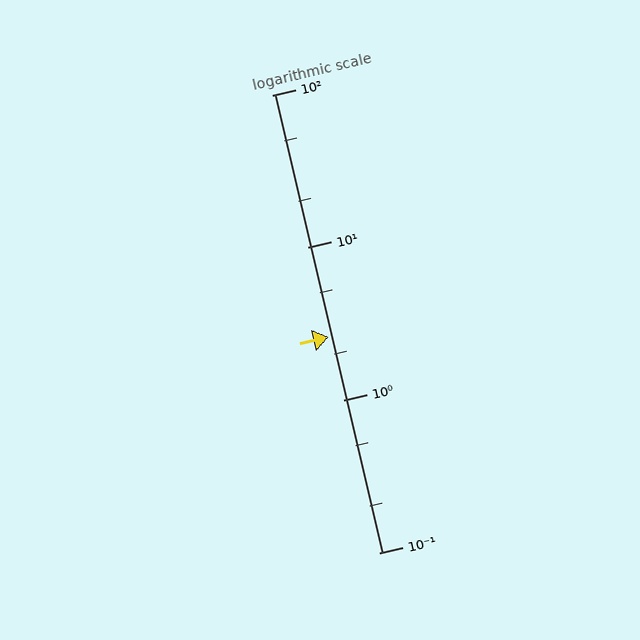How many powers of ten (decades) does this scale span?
The scale spans 3 decades, from 0.1 to 100.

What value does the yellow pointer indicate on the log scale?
The pointer indicates approximately 2.6.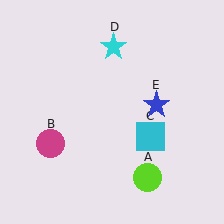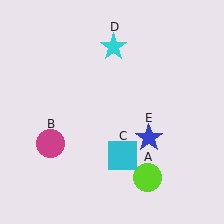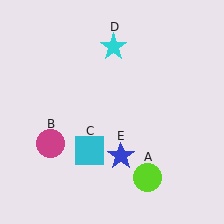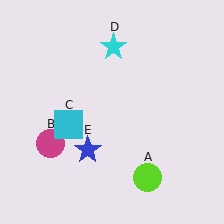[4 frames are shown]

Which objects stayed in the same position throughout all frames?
Lime circle (object A) and magenta circle (object B) and cyan star (object D) remained stationary.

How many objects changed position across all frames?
2 objects changed position: cyan square (object C), blue star (object E).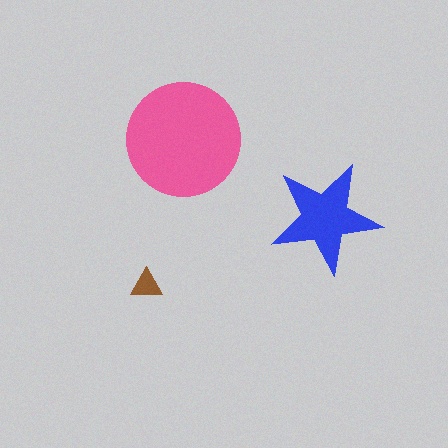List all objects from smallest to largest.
The brown triangle, the blue star, the pink circle.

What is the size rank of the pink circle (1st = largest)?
1st.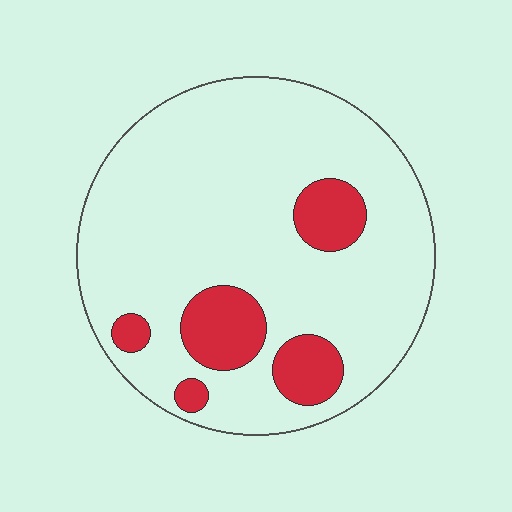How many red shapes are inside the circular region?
5.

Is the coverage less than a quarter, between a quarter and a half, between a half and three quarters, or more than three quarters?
Less than a quarter.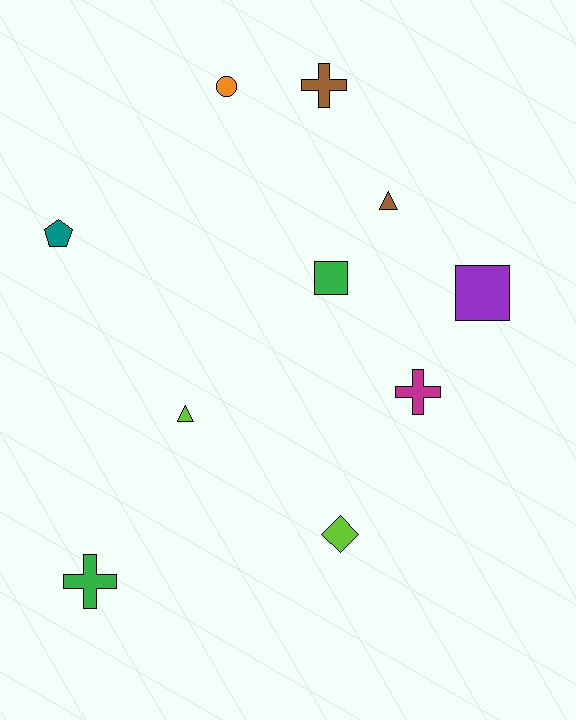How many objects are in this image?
There are 10 objects.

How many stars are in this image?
There are no stars.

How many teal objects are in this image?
There is 1 teal object.